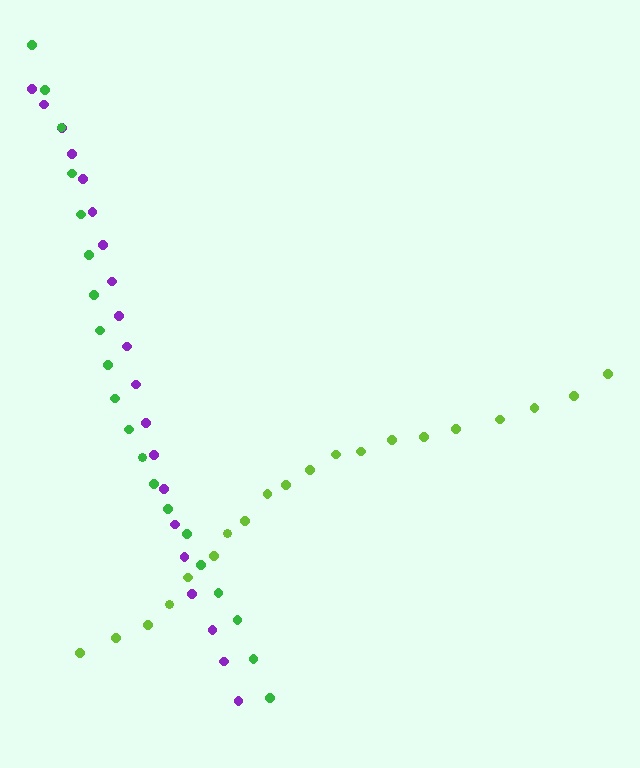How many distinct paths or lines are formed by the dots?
There are 3 distinct paths.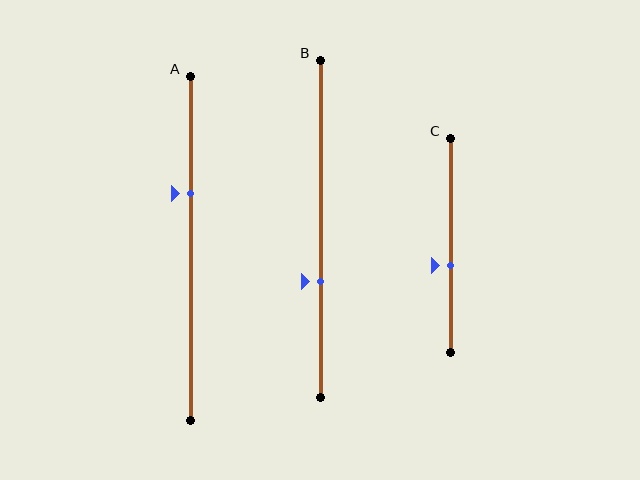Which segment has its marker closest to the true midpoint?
Segment C has its marker closest to the true midpoint.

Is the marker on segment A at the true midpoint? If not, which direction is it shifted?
No, the marker on segment A is shifted upward by about 16% of the segment length.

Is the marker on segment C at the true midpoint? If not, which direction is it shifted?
No, the marker on segment C is shifted downward by about 9% of the segment length.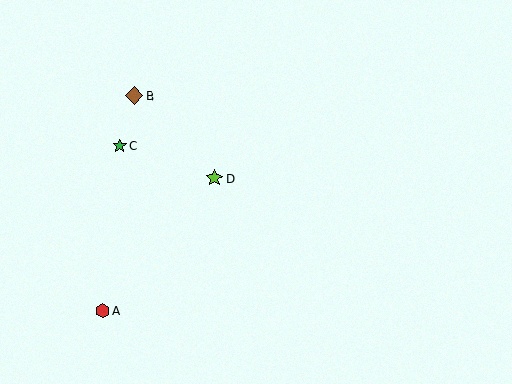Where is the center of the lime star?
The center of the lime star is at (215, 178).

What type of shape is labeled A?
Shape A is a red hexagon.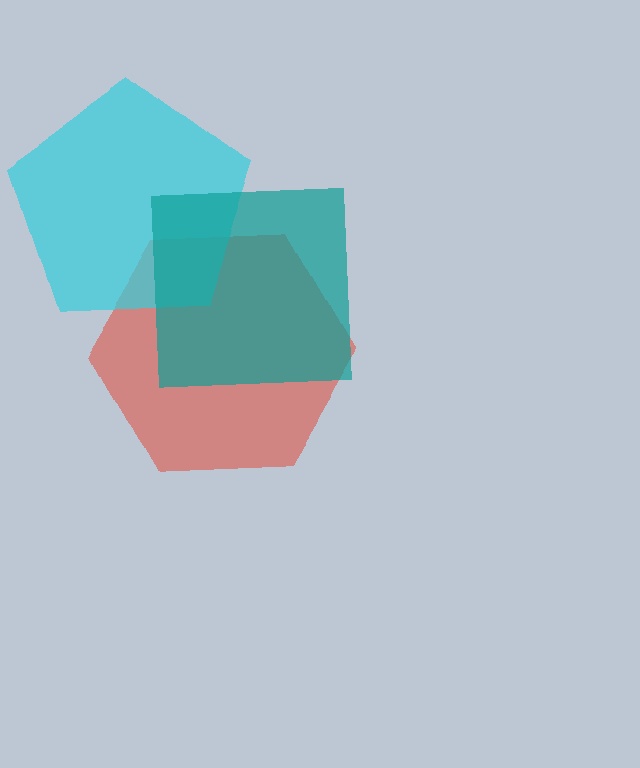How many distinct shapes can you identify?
There are 3 distinct shapes: a red hexagon, a cyan pentagon, a teal square.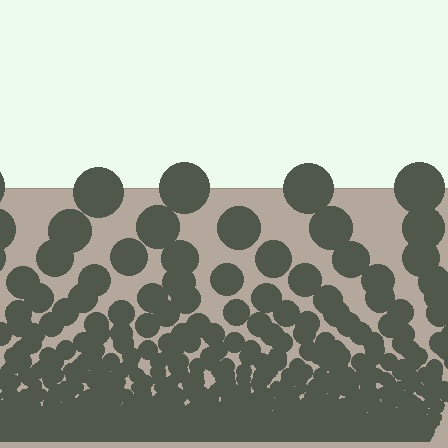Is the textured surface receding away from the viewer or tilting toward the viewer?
The surface appears to tilt toward the viewer. Texture elements get larger and sparser toward the top.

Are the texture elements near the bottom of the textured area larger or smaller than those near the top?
Smaller. The gradient is inverted — elements near the bottom are smaller and denser.